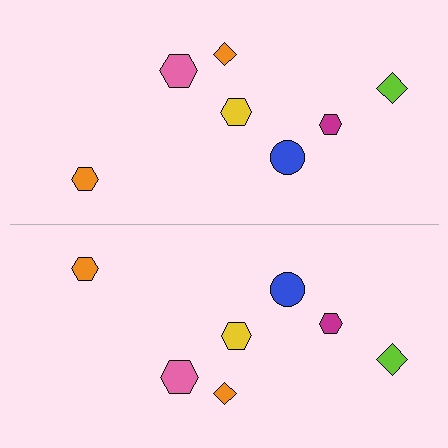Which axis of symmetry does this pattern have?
The pattern has a horizontal axis of symmetry running through the center of the image.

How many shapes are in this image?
There are 14 shapes in this image.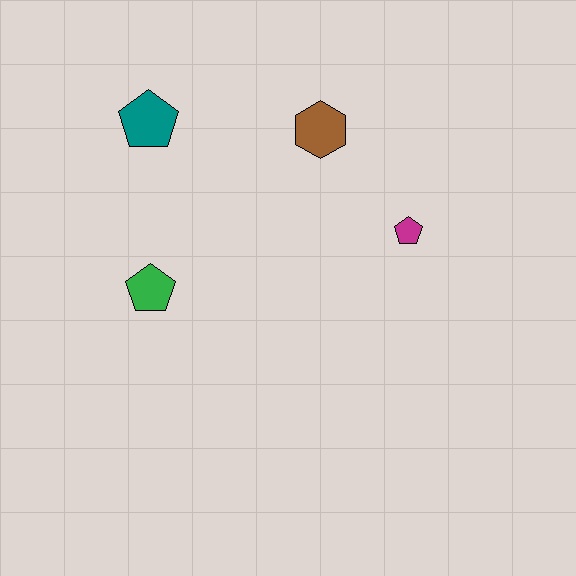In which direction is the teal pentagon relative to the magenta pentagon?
The teal pentagon is to the left of the magenta pentagon.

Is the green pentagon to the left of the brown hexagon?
Yes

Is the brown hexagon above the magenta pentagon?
Yes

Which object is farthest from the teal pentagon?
The magenta pentagon is farthest from the teal pentagon.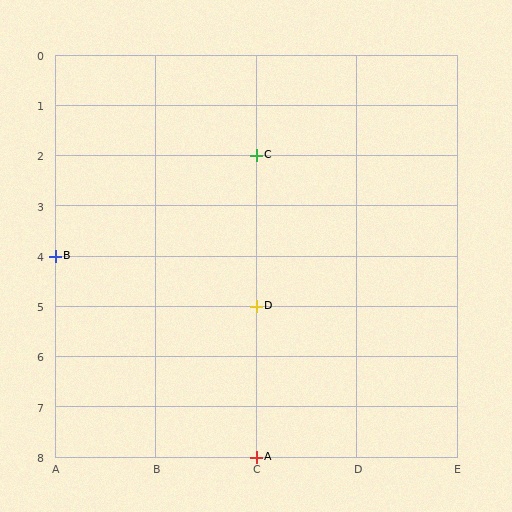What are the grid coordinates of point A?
Point A is at grid coordinates (C, 8).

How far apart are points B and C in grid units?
Points B and C are 2 columns and 2 rows apart (about 2.8 grid units diagonally).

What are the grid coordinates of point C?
Point C is at grid coordinates (C, 2).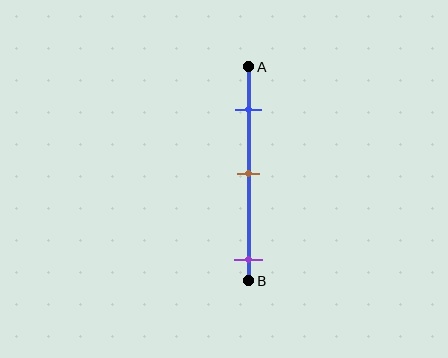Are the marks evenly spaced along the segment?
No, the marks are not evenly spaced.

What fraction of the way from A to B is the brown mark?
The brown mark is approximately 50% (0.5) of the way from A to B.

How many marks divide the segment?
There are 3 marks dividing the segment.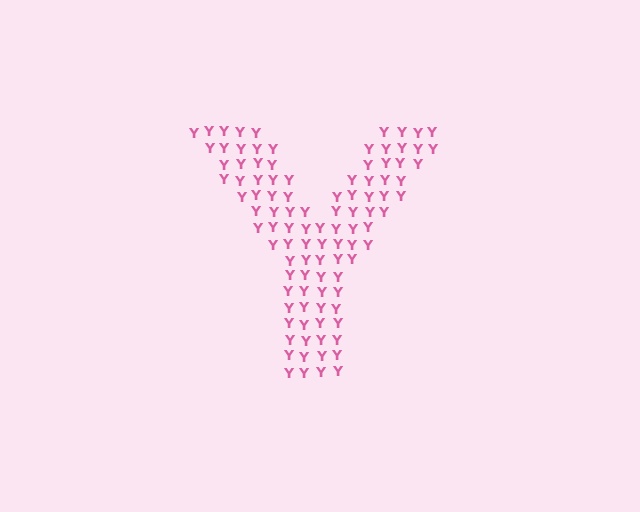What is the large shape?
The large shape is the letter Y.